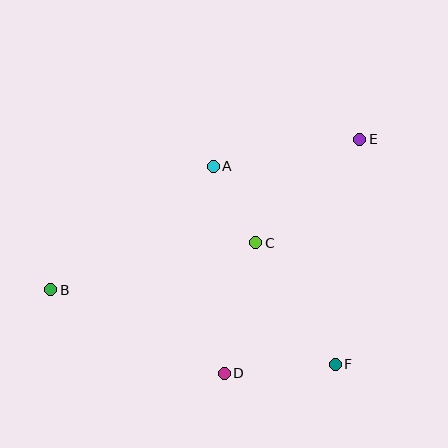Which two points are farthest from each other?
Points B and E are farthest from each other.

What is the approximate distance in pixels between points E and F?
The distance between E and F is approximately 227 pixels.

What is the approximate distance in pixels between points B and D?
The distance between B and D is approximately 192 pixels.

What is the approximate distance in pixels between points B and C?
The distance between B and C is approximately 210 pixels.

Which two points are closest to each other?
Points A and C are closest to each other.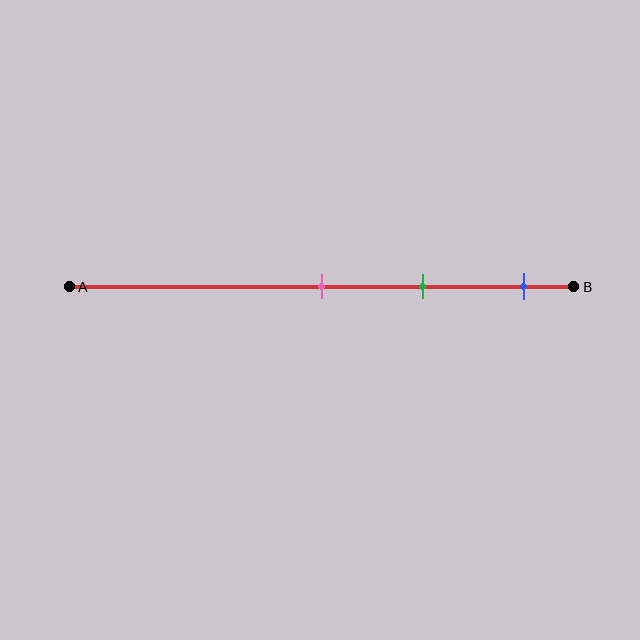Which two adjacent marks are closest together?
The pink and green marks are the closest adjacent pair.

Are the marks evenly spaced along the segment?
Yes, the marks are approximately evenly spaced.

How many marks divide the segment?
There are 3 marks dividing the segment.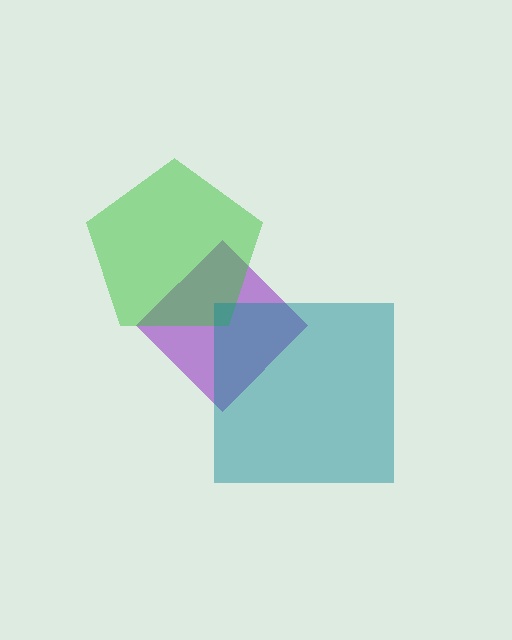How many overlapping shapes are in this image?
There are 3 overlapping shapes in the image.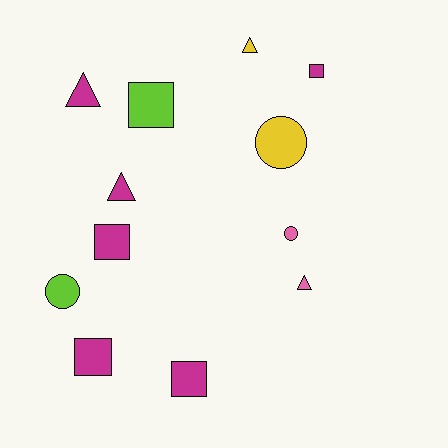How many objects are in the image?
There are 12 objects.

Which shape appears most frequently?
Square, with 5 objects.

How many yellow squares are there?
There are no yellow squares.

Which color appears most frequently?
Magenta, with 6 objects.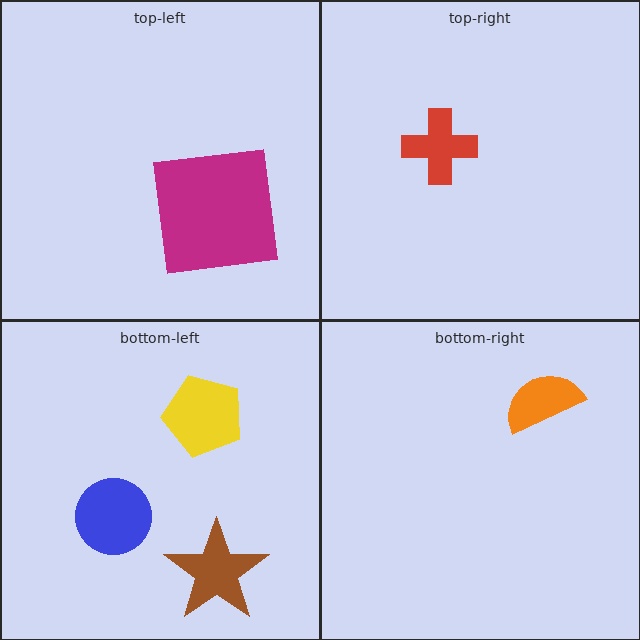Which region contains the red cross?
The top-right region.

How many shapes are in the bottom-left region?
3.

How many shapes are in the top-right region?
1.